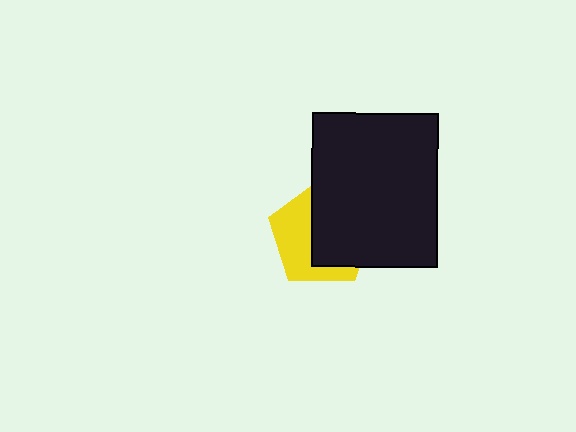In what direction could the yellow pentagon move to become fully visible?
The yellow pentagon could move left. That would shift it out from behind the black rectangle entirely.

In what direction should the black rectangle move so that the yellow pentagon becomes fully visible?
The black rectangle should move right. That is the shortest direction to clear the overlap and leave the yellow pentagon fully visible.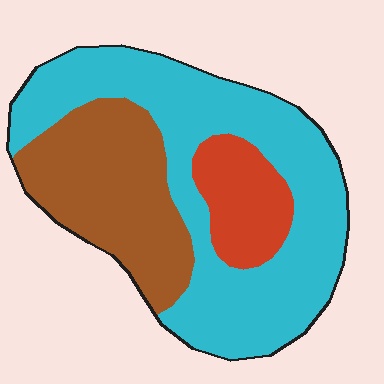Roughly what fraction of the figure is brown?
Brown takes up between a sixth and a third of the figure.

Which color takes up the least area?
Red, at roughly 15%.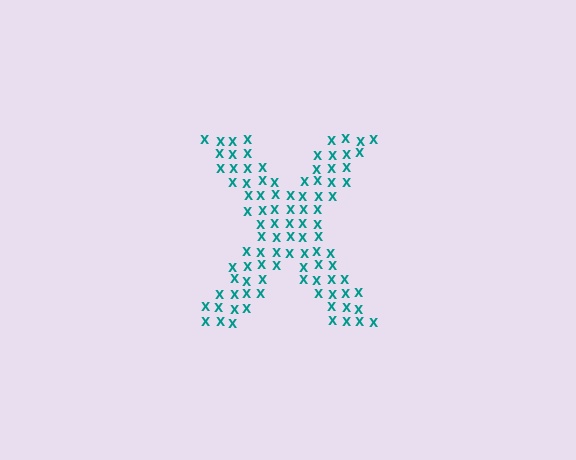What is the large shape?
The large shape is the letter X.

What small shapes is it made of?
It is made of small letter X's.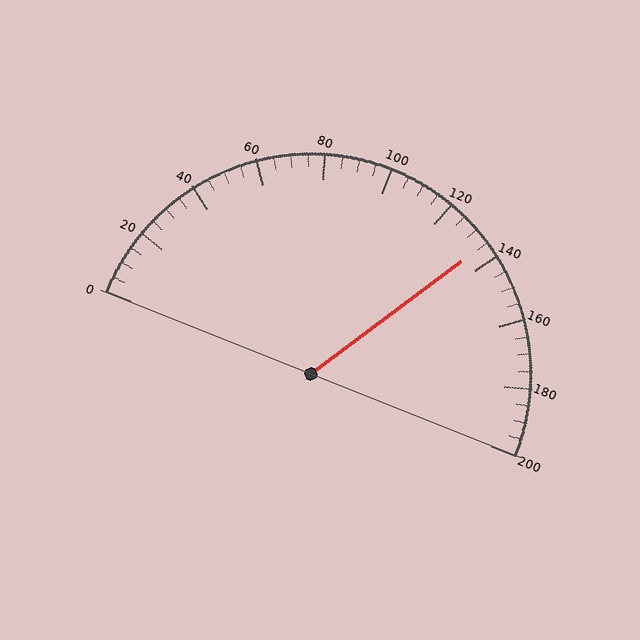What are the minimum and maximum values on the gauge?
The gauge ranges from 0 to 200.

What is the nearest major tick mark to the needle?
The nearest major tick mark is 140.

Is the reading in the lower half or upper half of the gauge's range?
The reading is in the upper half of the range (0 to 200).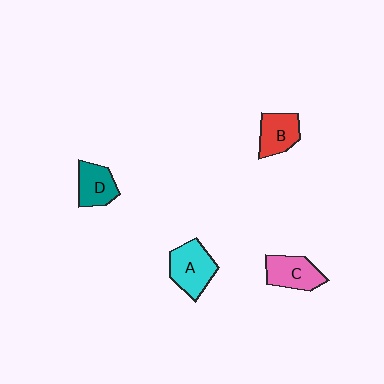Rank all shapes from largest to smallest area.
From largest to smallest: A (cyan), C (pink), B (red), D (teal).